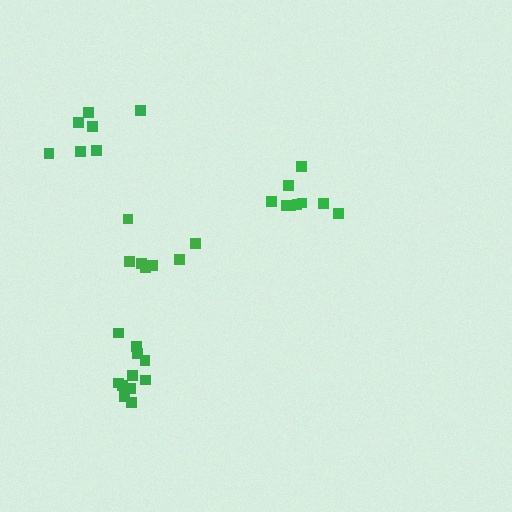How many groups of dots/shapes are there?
There are 4 groups.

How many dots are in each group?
Group 1: 11 dots, Group 2: 7 dots, Group 3: 7 dots, Group 4: 9 dots (34 total).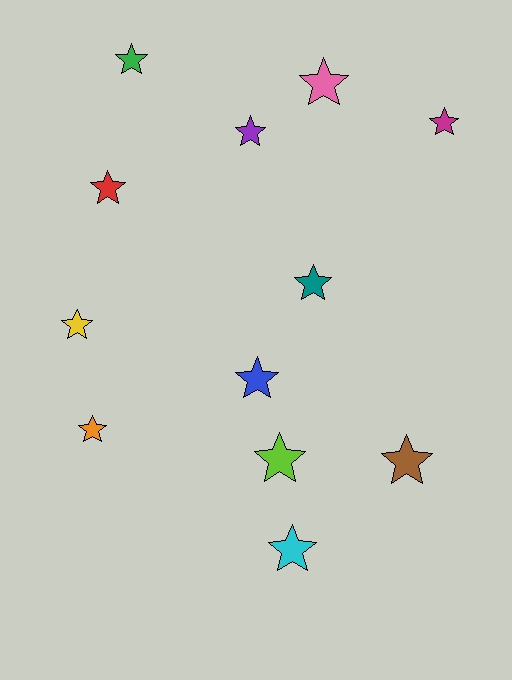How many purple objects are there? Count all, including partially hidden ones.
There is 1 purple object.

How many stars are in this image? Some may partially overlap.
There are 12 stars.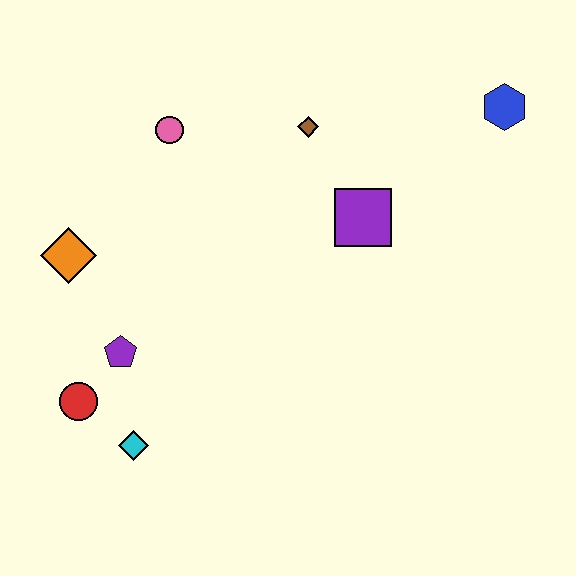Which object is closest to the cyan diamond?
The red circle is closest to the cyan diamond.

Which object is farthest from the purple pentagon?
The blue hexagon is farthest from the purple pentagon.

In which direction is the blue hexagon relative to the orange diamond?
The blue hexagon is to the right of the orange diamond.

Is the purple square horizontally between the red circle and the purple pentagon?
No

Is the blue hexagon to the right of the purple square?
Yes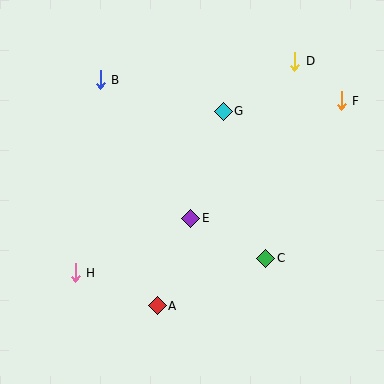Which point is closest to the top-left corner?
Point B is closest to the top-left corner.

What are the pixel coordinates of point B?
Point B is at (100, 80).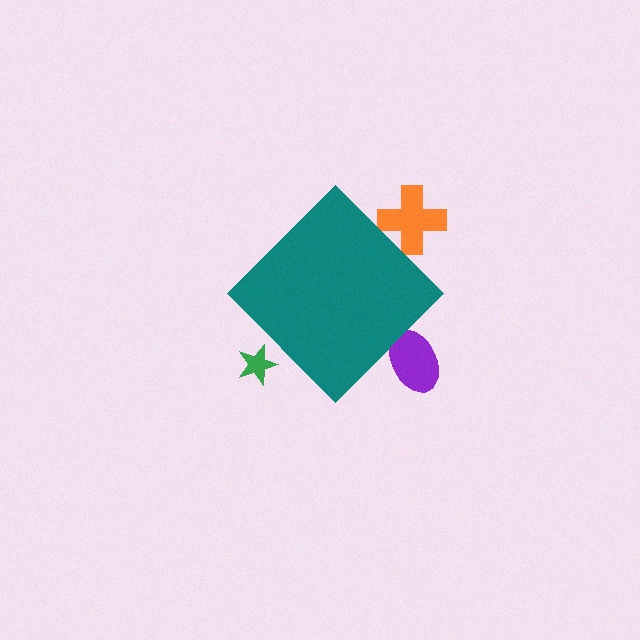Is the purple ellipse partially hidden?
Yes, the purple ellipse is partially hidden behind the teal diamond.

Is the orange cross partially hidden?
Yes, the orange cross is partially hidden behind the teal diamond.